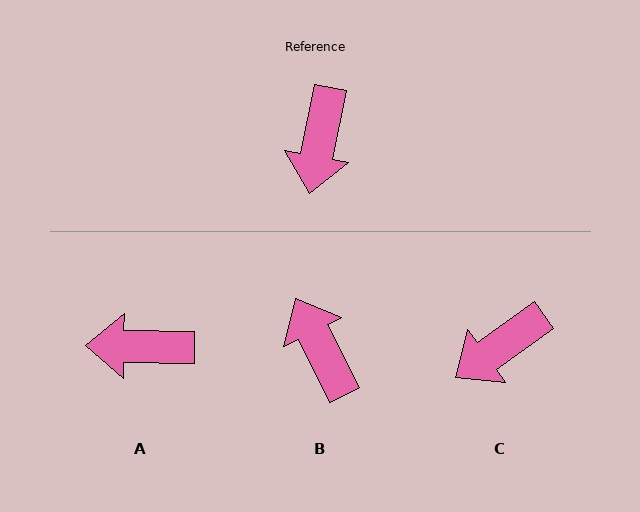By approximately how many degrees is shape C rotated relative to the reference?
Approximately 44 degrees clockwise.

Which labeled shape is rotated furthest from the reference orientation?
B, about 142 degrees away.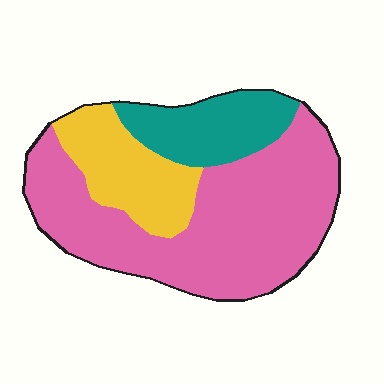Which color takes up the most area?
Pink, at roughly 60%.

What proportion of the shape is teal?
Teal covers around 20% of the shape.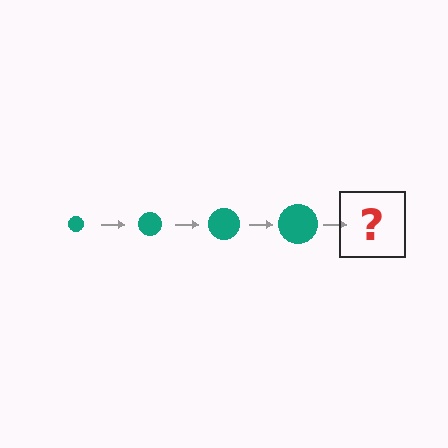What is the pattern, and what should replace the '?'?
The pattern is that the circle gets progressively larger each step. The '?' should be a teal circle, larger than the previous one.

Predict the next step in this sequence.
The next step is a teal circle, larger than the previous one.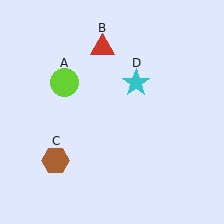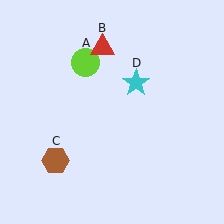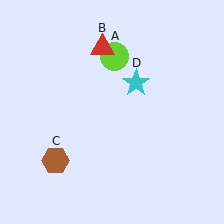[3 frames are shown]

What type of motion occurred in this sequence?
The lime circle (object A) rotated clockwise around the center of the scene.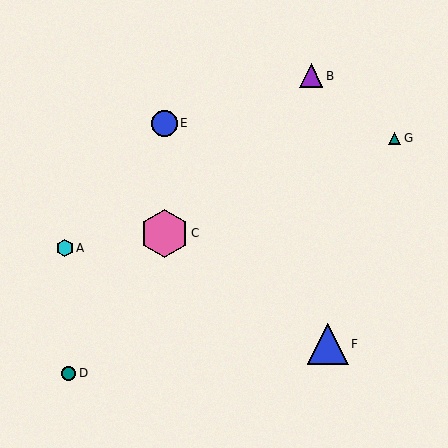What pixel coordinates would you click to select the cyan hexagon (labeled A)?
Click at (65, 248) to select the cyan hexagon A.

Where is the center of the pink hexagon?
The center of the pink hexagon is at (164, 233).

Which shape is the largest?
The pink hexagon (labeled C) is the largest.